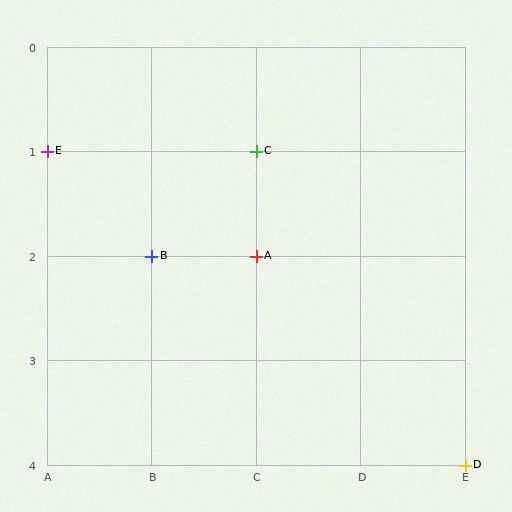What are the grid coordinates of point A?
Point A is at grid coordinates (C, 2).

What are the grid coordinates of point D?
Point D is at grid coordinates (E, 4).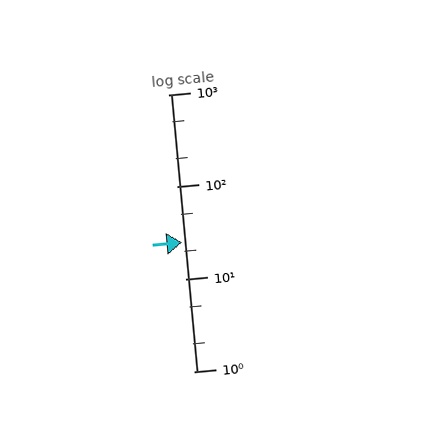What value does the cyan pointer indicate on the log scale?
The pointer indicates approximately 25.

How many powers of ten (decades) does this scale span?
The scale spans 3 decades, from 1 to 1000.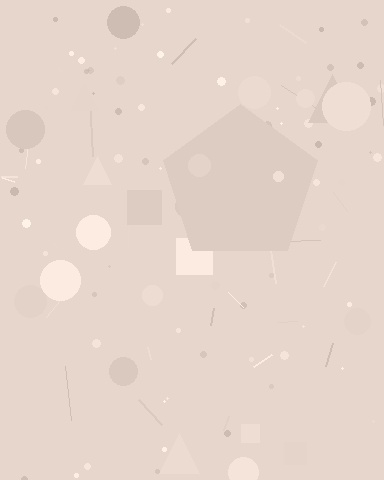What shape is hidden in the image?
A pentagon is hidden in the image.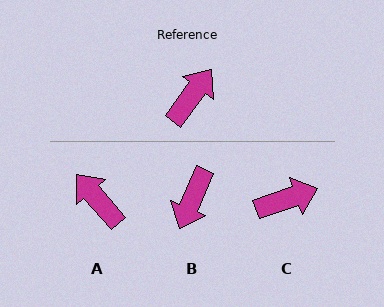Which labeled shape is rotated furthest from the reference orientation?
B, about 167 degrees away.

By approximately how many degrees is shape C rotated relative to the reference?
Approximately 35 degrees clockwise.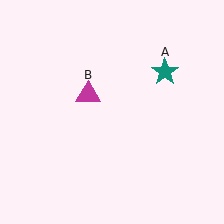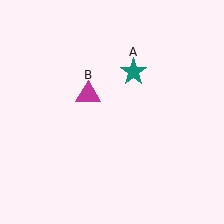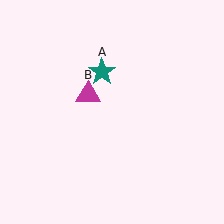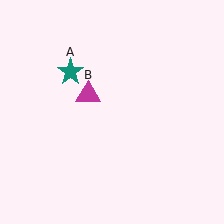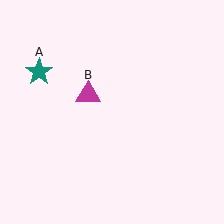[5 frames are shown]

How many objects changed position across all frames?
1 object changed position: teal star (object A).